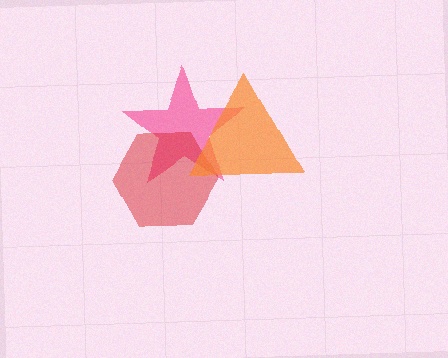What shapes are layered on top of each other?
The layered shapes are: a pink star, a red hexagon, an orange triangle.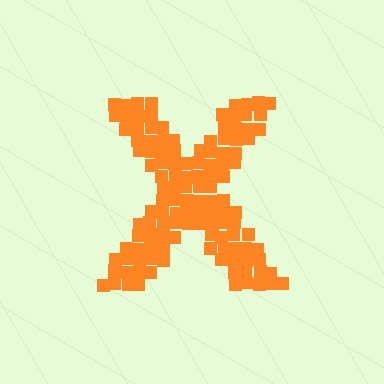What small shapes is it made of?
It is made of small squares.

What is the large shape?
The large shape is the letter X.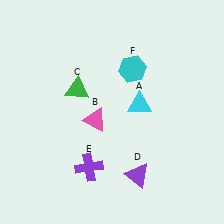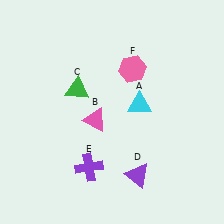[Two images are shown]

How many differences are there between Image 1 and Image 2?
There is 1 difference between the two images.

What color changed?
The hexagon (F) changed from cyan in Image 1 to pink in Image 2.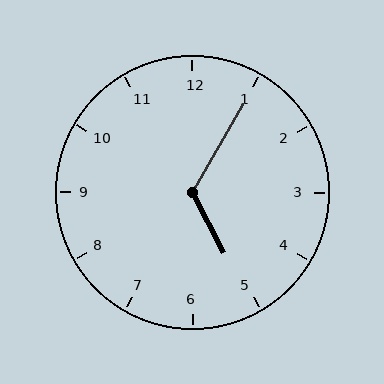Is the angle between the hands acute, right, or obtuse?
It is obtuse.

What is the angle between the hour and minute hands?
Approximately 122 degrees.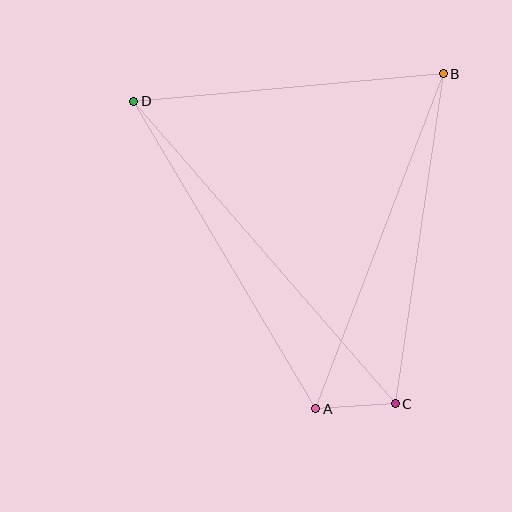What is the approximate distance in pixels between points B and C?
The distance between B and C is approximately 333 pixels.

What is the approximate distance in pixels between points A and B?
The distance between A and B is approximately 359 pixels.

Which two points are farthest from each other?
Points C and D are farthest from each other.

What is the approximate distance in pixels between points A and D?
The distance between A and D is approximately 357 pixels.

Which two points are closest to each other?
Points A and C are closest to each other.